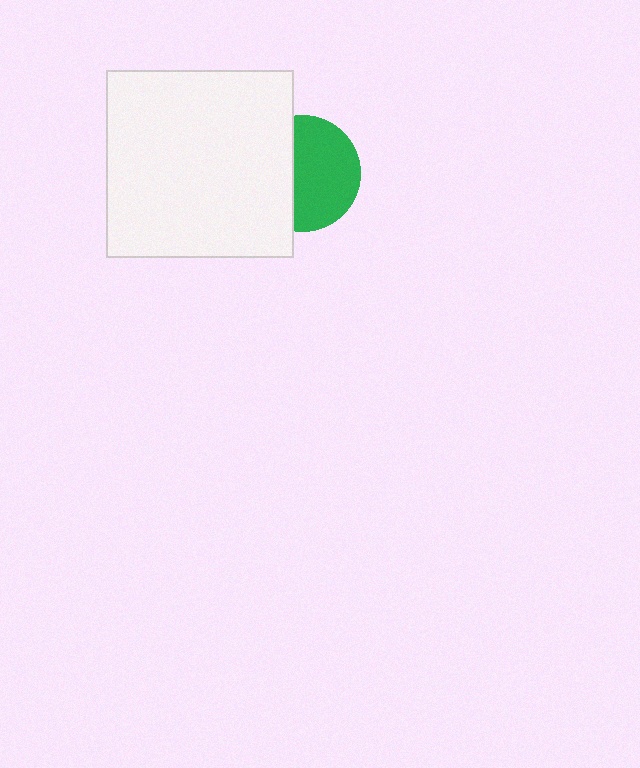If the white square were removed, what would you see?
You would see the complete green circle.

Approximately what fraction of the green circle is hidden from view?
Roughly 40% of the green circle is hidden behind the white square.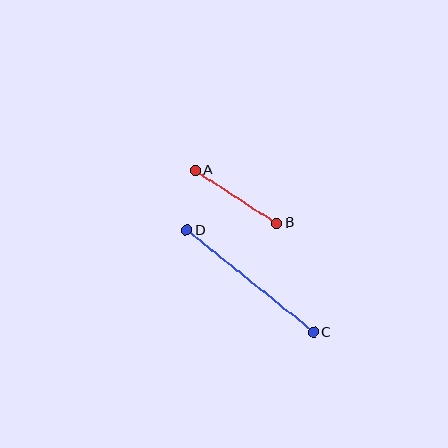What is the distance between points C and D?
The distance is approximately 162 pixels.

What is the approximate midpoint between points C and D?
The midpoint is at approximately (250, 281) pixels.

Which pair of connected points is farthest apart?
Points C and D are farthest apart.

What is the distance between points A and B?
The distance is approximately 98 pixels.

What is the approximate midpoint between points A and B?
The midpoint is at approximately (236, 197) pixels.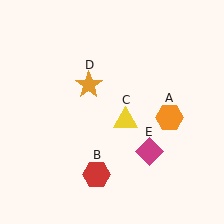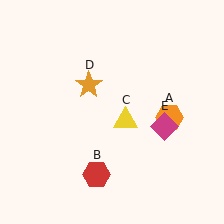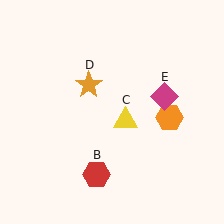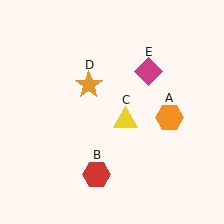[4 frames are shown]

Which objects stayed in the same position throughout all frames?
Orange hexagon (object A) and red hexagon (object B) and yellow triangle (object C) and orange star (object D) remained stationary.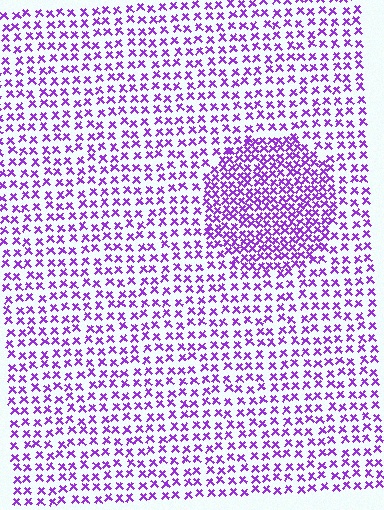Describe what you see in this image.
The image contains small purple elements arranged at two different densities. A circle-shaped region is visible where the elements are more densely packed than the surrounding area.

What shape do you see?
I see a circle.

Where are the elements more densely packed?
The elements are more densely packed inside the circle boundary.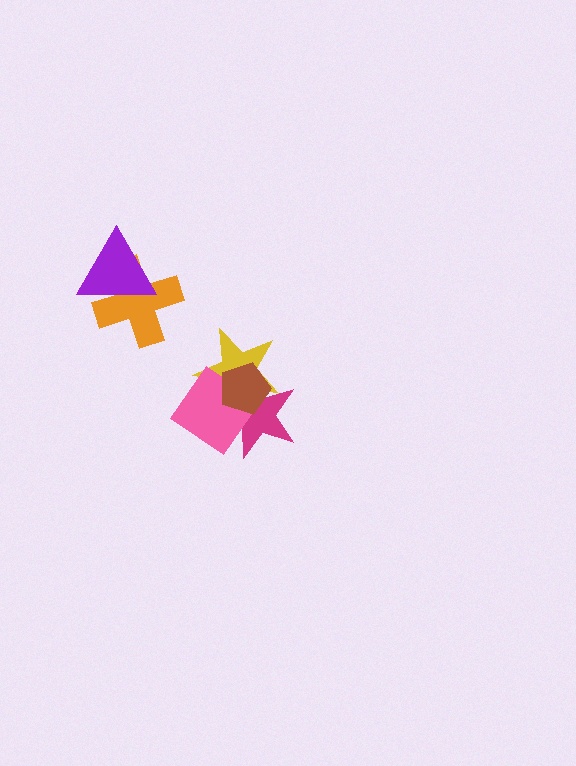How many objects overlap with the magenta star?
3 objects overlap with the magenta star.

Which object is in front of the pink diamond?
The brown pentagon is in front of the pink diamond.